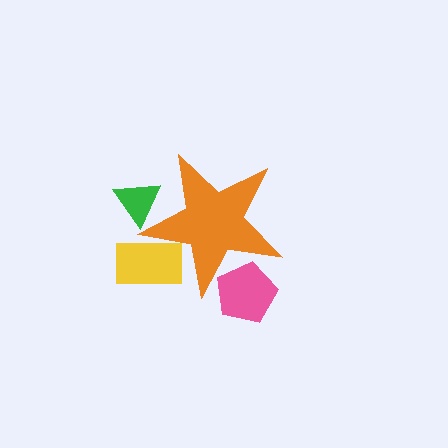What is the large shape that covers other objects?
An orange star.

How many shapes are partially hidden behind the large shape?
3 shapes are partially hidden.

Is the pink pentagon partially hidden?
Yes, the pink pentagon is partially hidden behind the orange star.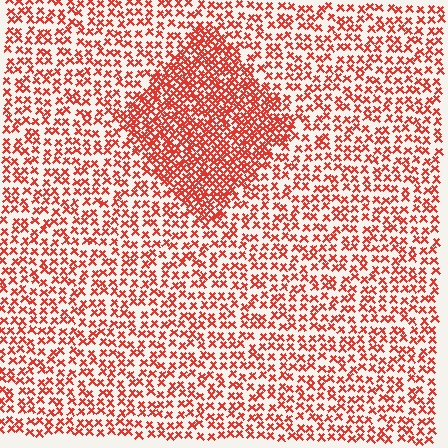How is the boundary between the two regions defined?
The boundary is defined by a change in element density (approximately 2.1x ratio). All elements are the same color, size, and shape.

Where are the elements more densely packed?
The elements are more densely packed inside the diamond boundary.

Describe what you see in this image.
The image contains small red elements arranged at two different densities. A diamond-shaped region is visible where the elements are more densely packed than the surrounding area.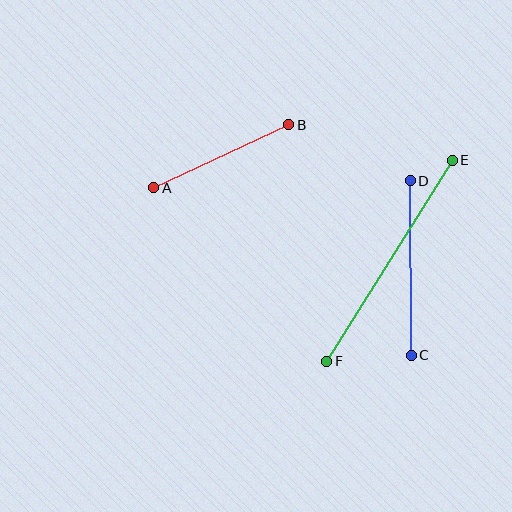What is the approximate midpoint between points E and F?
The midpoint is at approximately (390, 261) pixels.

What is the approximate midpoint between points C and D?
The midpoint is at approximately (411, 268) pixels.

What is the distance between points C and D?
The distance is approximately 175 pixels.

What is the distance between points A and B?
The distance is approximately 149 pixels.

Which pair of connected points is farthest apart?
Points E and F are farthest apart.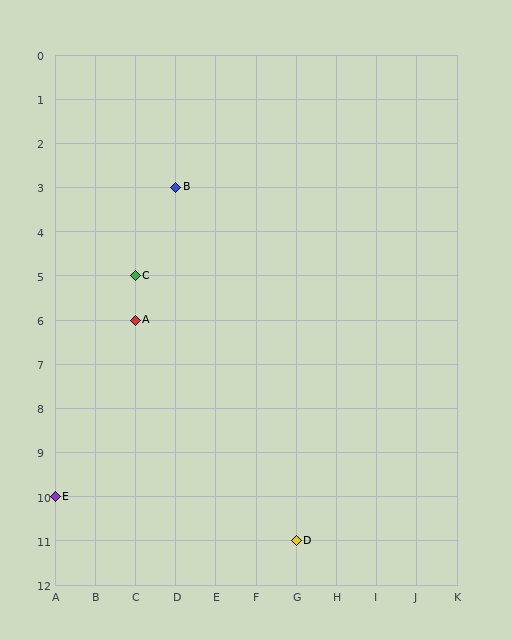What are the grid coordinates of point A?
Point A is at grid coordinates (C, 6).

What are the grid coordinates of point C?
Point C is at grid coordinates (C, 5).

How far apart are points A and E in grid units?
Points A and E are 2 columns and 4 rows apart (about 4.5 grid units diagonally).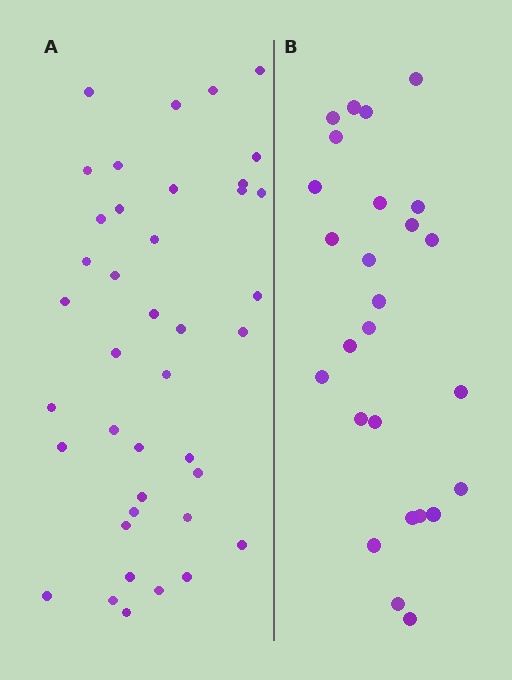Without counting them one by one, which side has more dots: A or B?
Region A (the left region) has more dots.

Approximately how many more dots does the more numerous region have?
Region A has approximately 15 more dots than region B.